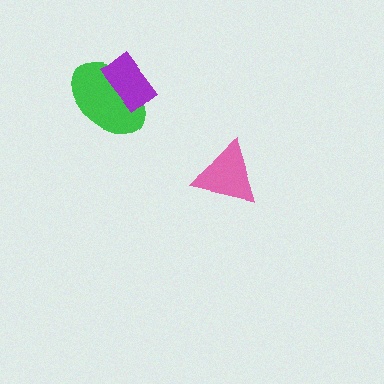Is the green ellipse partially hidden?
Yes, it is partially covered by another shape.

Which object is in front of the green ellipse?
The purple rectangle is in front of the green ellipse.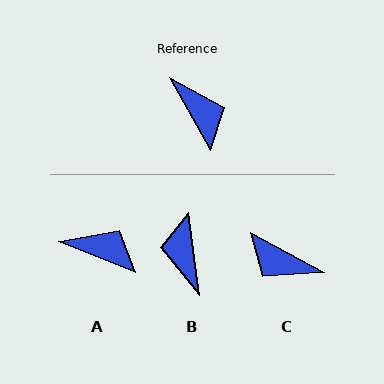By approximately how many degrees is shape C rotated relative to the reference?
Approximately 147 degrees clockwise.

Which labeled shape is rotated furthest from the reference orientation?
B, about 159 degrees away.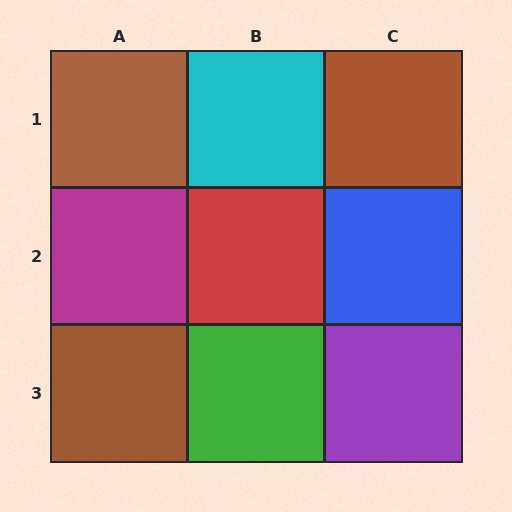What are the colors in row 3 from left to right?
Brown, green, purple.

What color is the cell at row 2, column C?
Blue.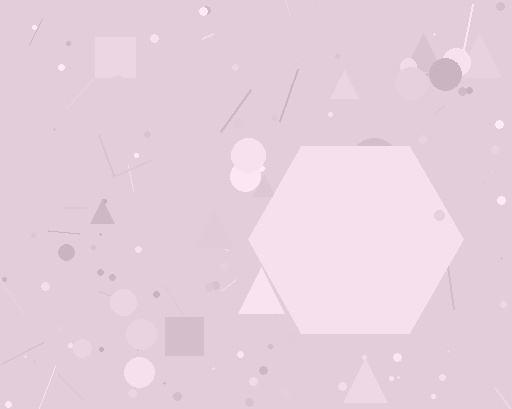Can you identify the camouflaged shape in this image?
The camouflaged shape is a hexagon.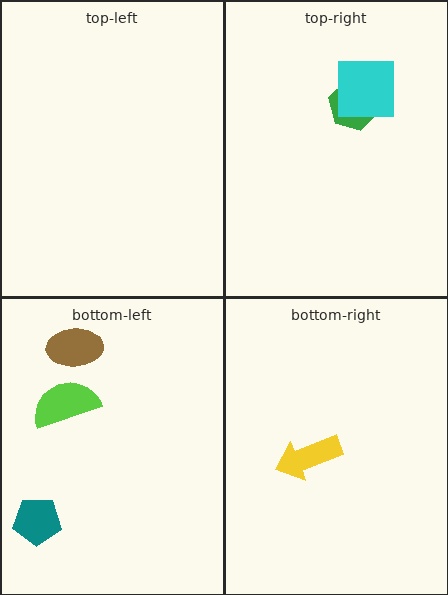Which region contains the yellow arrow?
The bottom-right region.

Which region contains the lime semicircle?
The bottom-left region.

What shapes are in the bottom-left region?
The lime semicircle, the brown ellipse, the teal pentagon.